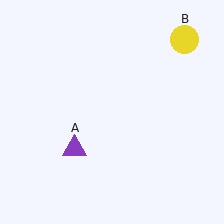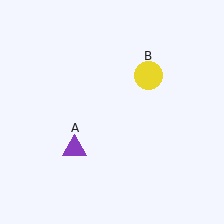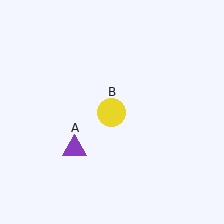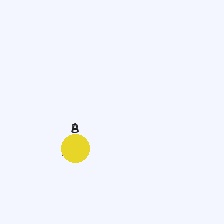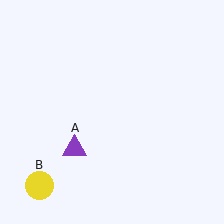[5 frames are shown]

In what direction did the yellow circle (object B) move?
The yellow circle (object B) moved down and to the left.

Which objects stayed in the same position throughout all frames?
Purple triangle (object A) remained stationary.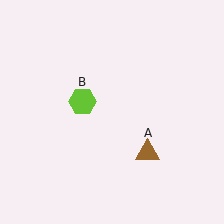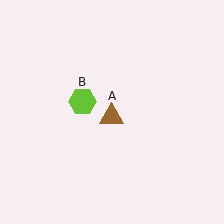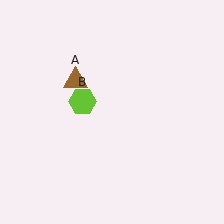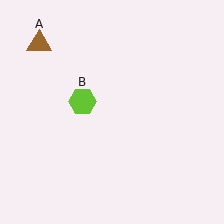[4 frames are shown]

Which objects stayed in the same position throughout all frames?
Lime hexagon (object B) remained stationary.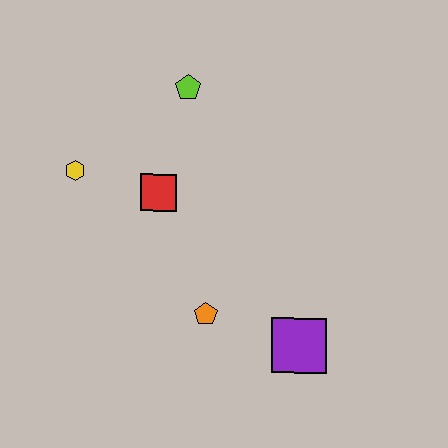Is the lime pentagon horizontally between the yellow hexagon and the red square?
No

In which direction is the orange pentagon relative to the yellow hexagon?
The orange pentagon is below the yellow hexagon.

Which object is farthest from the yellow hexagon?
The purple square is farthest from the yellow hexagon.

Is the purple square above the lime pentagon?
No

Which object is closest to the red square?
The yellow hexagon is closest to the red square.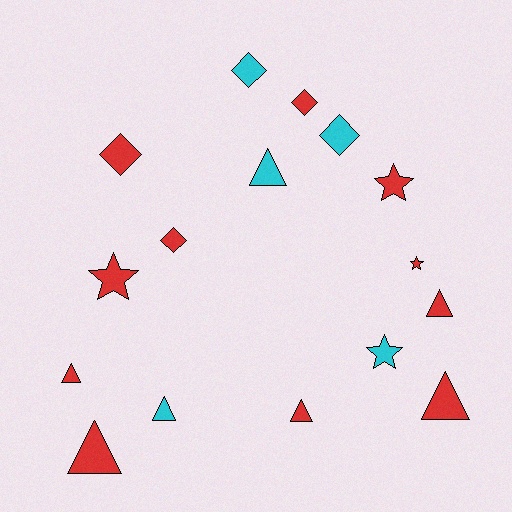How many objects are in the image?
There are 16 objects.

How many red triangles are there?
There are 5 red triangles.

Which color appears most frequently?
Red, with 11 objects.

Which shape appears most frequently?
Triangle, with 7 objects.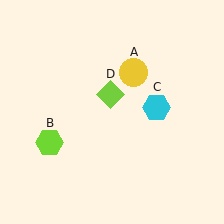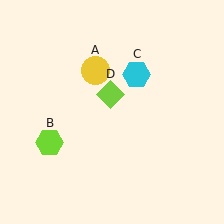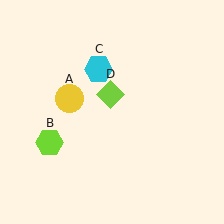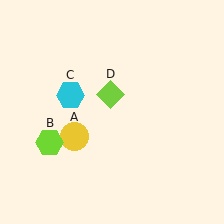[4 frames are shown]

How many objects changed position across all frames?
2 objects changed position: yellow circle (object A), cyan hexagon (object C).